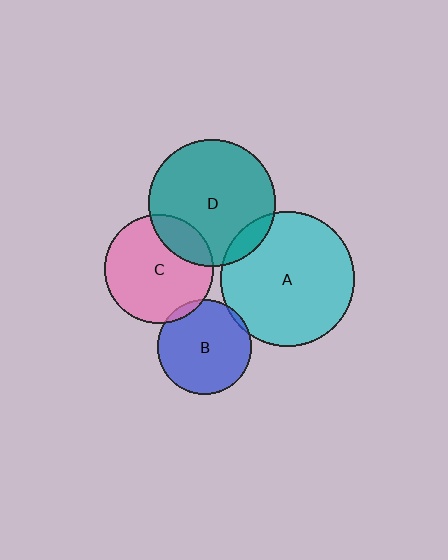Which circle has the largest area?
Circle A (cyan).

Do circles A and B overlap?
Yes.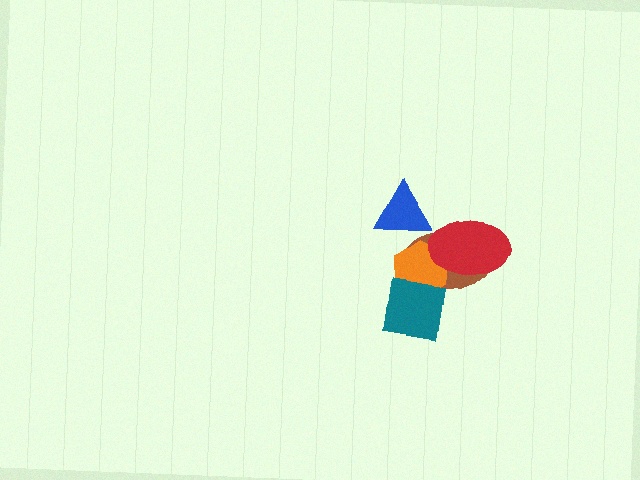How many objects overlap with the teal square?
2 objects overlap with the teal square.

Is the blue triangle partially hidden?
No, no other shape covers it.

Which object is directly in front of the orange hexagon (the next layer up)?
The teal square is directly in front of the orange hexagon.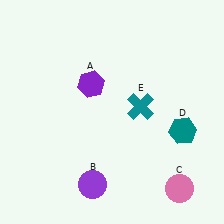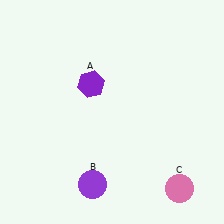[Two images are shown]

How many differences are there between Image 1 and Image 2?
There are 2 differences between the two images.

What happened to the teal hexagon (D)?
The teal hexagon (D) was removed in Image 2. It was in the bottom-right area of Image 1.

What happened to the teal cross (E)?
The teal cross (E) was removed in Image 2. It was in the top-right area of Image 1.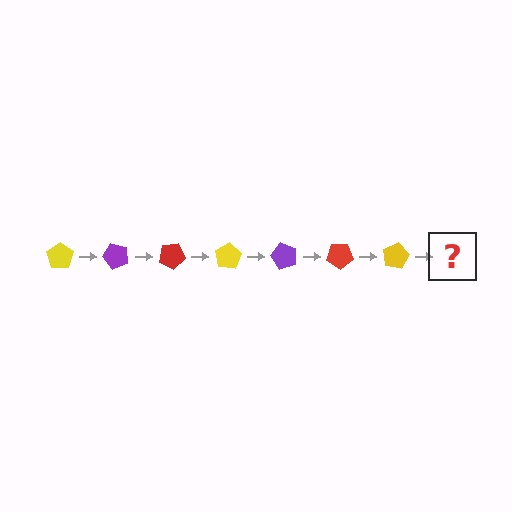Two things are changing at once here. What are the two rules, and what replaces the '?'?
The two rules are that it rotates 50 degrees each step and the color cycles through yellow, purple, and red. The '?' should be a purple pentagon, rotated 350 degrees from the start.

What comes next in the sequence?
The next element should be a purple pentagon, rotated 350 degrees from the start.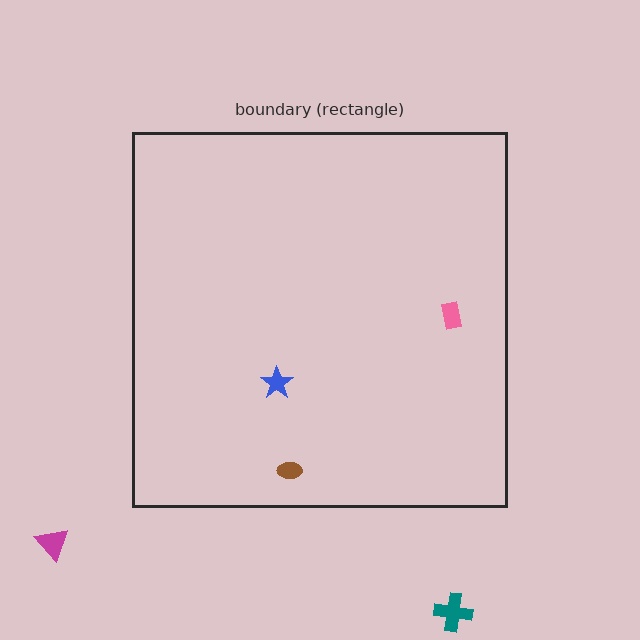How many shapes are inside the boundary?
3 inside, 2 outside.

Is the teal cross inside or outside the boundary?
Outside.